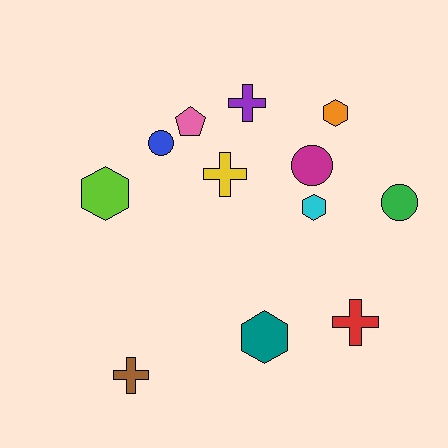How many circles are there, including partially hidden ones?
There are 3 circles.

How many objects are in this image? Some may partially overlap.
There are 12 objects.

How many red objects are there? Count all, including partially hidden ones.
There is 1 red object.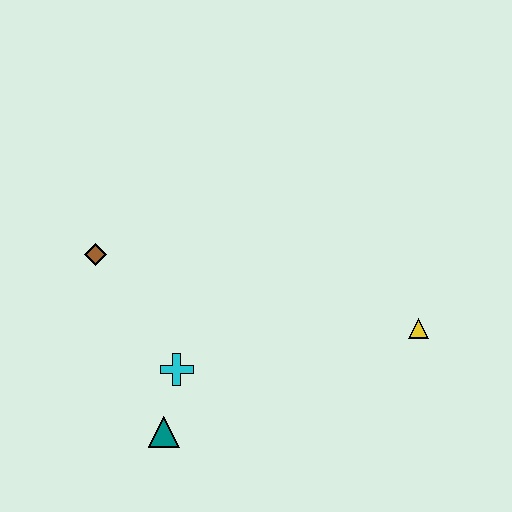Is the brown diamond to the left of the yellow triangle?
Yes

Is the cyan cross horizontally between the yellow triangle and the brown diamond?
Yes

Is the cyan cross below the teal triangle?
No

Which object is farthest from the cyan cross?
The yellow triangle is farthest from the cyan cross.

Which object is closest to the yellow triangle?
The cyan cross is closest to the yellow triangle.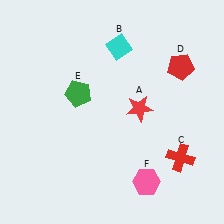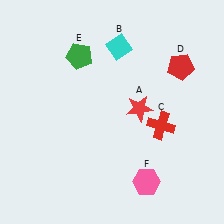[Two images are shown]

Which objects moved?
The objects that moved are: the red cross (C), the green pentagon (E).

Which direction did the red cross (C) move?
The red cross (C) moved up.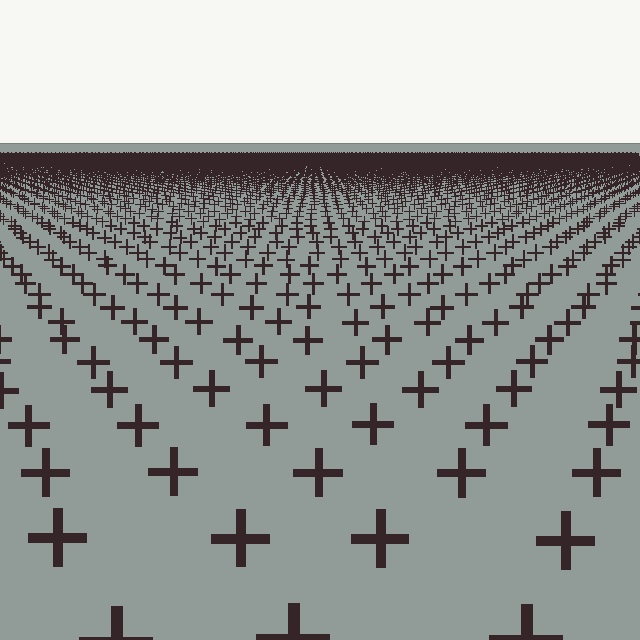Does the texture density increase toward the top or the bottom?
Density increases toward the top.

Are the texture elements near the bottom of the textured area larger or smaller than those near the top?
Larger. Near the bottom, elements are closer to the viewer and appear at a bigger on-screen size.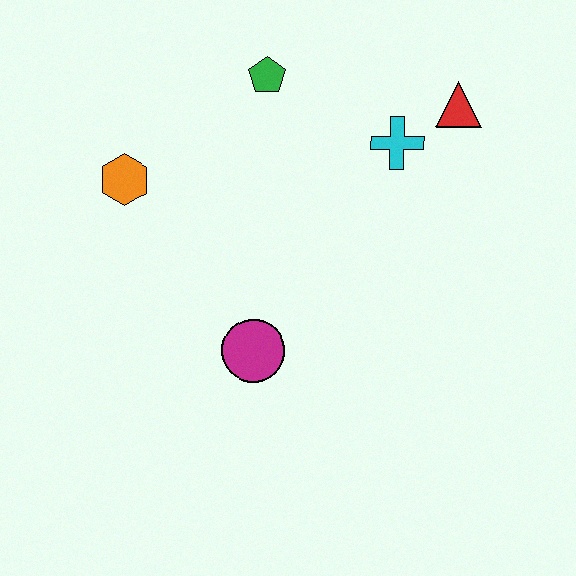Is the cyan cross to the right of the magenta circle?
Yes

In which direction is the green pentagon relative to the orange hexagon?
The green pentagon is to the right of the orange hexagon.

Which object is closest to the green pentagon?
The cyan cross is closest to the green pentagon.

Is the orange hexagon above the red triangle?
No